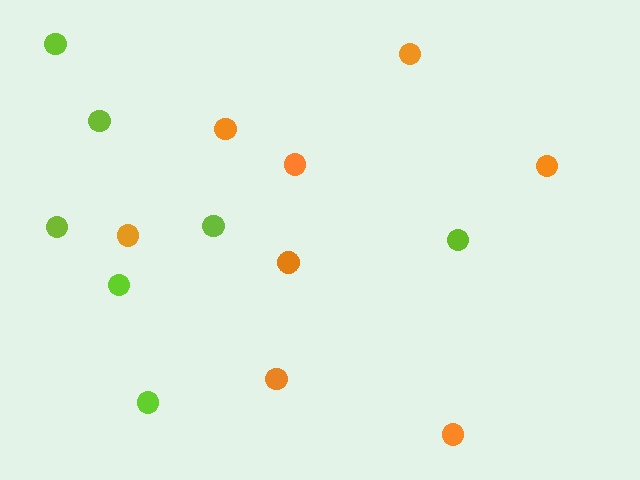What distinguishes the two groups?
There are 2 groups: one group of lime circles (7) and one group of orange circles (8).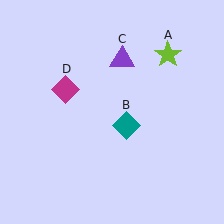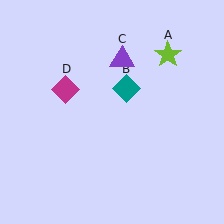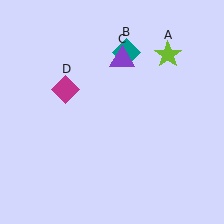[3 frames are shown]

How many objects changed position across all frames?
1 object changed position: teal diamond (object B).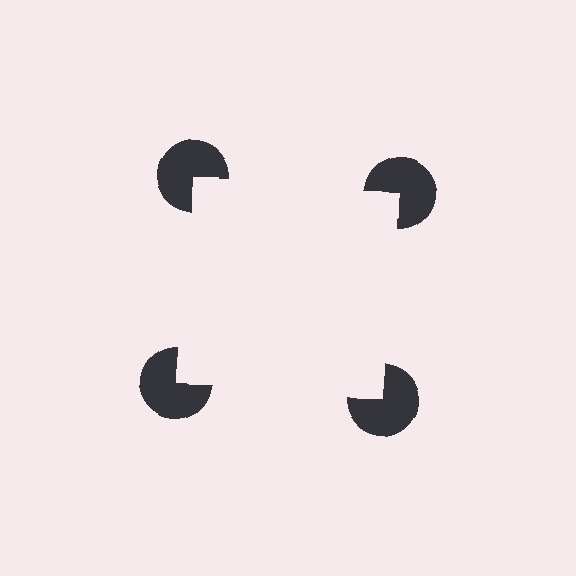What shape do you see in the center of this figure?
An illusory square — its edges are inferred from the aligned wedge cuts in the pac-man discs, not physically drawn.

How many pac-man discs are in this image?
There are 4 — one at each vertex of the illusory square.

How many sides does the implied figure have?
4 sides.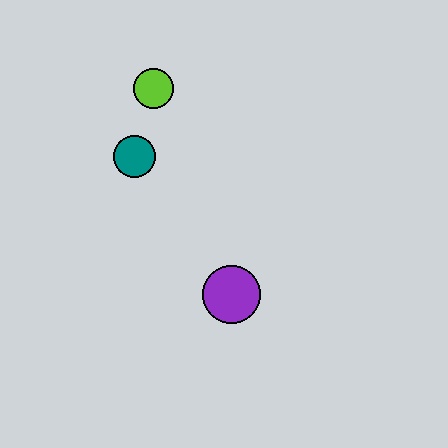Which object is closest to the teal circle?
The lime circle is closest to the teal circle.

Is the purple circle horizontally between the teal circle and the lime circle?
No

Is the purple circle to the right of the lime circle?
Yes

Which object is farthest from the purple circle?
The lime circle is farthest from the purple circle.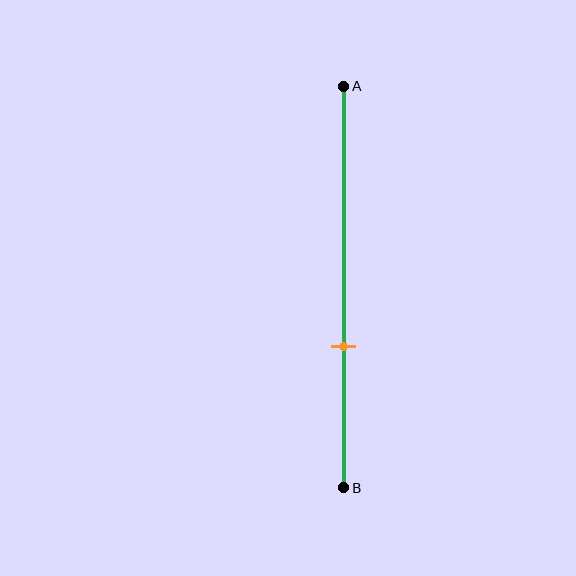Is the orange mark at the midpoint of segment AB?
No, the mark is at about 65% from A, not at the 50% midpoint.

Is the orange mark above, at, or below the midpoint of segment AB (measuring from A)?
The orange mark is below the midpoint of segment AB.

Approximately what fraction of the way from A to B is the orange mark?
The orange mark is approximately 65% of the way from A to B.